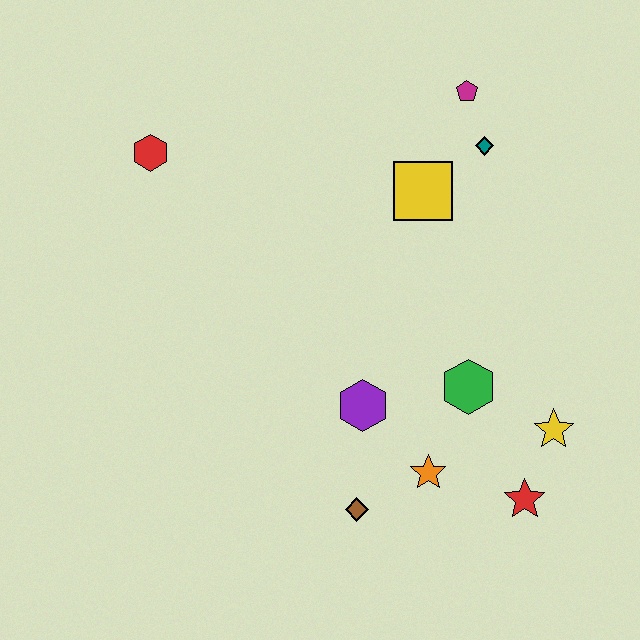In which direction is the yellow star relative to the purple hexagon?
The yellow star is to the right of the purple hexagon.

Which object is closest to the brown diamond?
The orange star is closest to the brown diamond.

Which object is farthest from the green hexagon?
The red hexagon is farthest from the green hexagon.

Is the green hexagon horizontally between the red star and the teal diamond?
No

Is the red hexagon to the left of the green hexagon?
Yes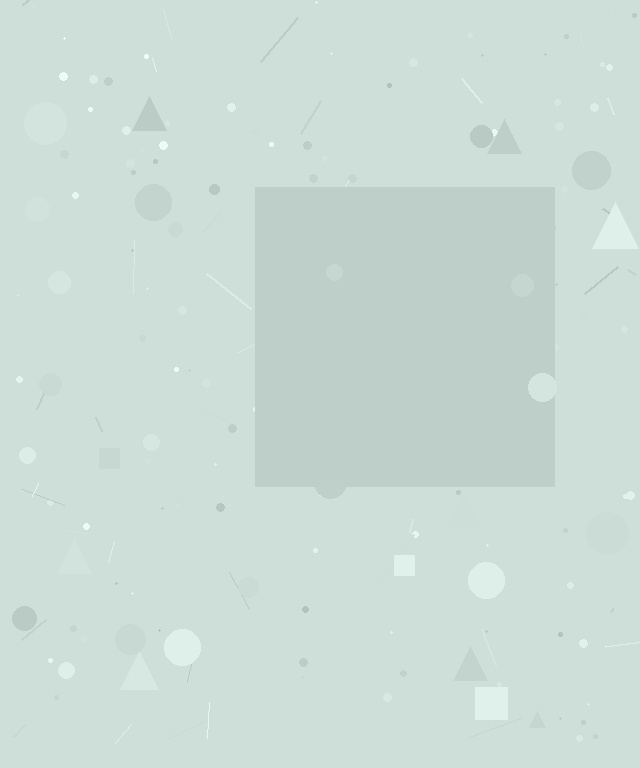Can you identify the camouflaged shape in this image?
The camouflaged shape is a square.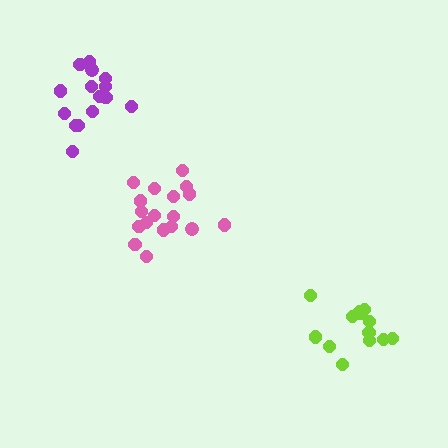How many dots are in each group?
Group 1: 15 dots, Group 2: 18 dots, Group 3: 13 dots (46 total).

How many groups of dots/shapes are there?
There are 3 groups.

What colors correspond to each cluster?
The clusters are colored: purple, pink, lime.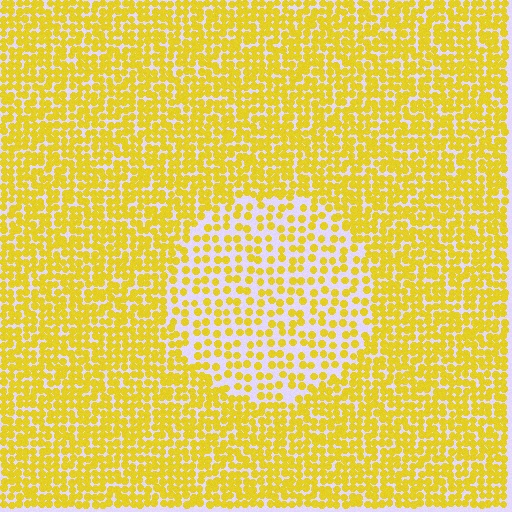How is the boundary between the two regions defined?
The boundary is defined by a change in element density (approximately 2.0x ratio). All elements are the same color, size, and shape.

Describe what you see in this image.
The image contains small yellow elements arranged at two different densities. A circle-shaped region is visible where the elements are less densely packed than the surrounding area.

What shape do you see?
I see a circle.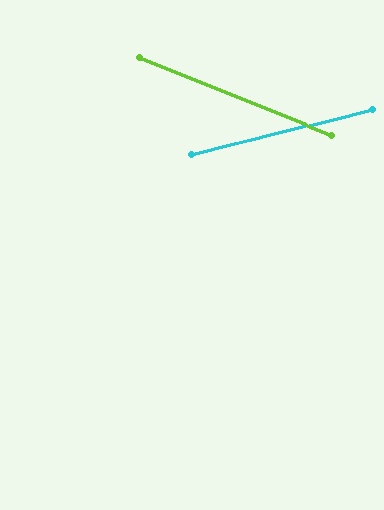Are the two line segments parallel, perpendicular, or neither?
Neither parallel nor perpendicular — they differ by about 36°.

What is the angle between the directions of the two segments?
Approximately 36 degrees.